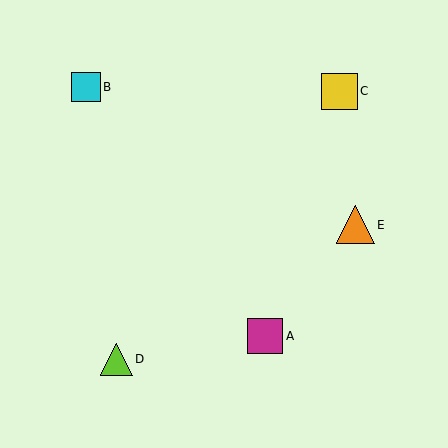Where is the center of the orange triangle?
The center of the orange triangle is at (356, 225).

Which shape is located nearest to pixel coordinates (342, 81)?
The yellow square (labeled C) at (339, 91) is nearest to that location.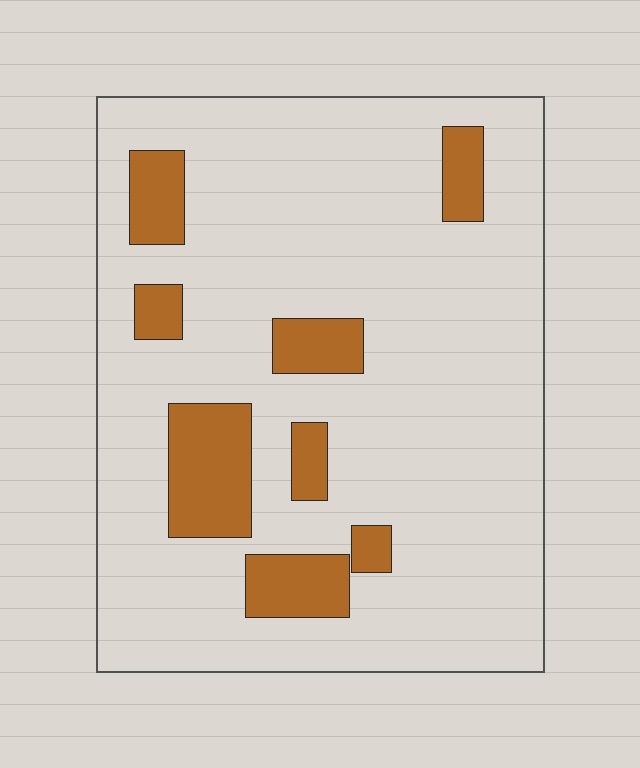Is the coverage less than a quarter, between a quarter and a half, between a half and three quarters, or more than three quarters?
Less than a quarter.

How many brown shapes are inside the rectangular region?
8.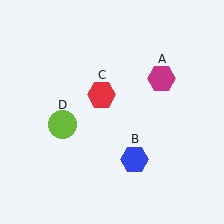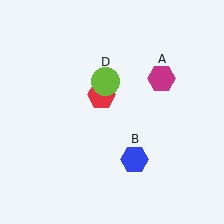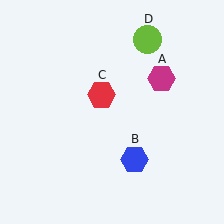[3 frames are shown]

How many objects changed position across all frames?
1 object changed position: lime circle (object D).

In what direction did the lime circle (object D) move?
The lime circle (object D) moved up and to the right.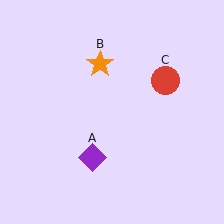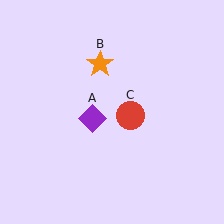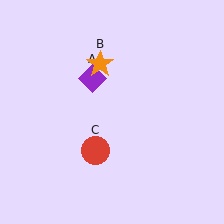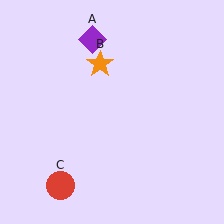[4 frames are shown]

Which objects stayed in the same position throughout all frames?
Orange star (object B) remained stationary.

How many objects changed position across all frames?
2 objects changed position: purple diamond (object A), red circle (object C).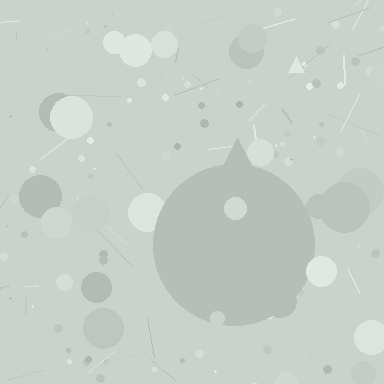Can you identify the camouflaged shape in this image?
The camouflaged shape is a circle.